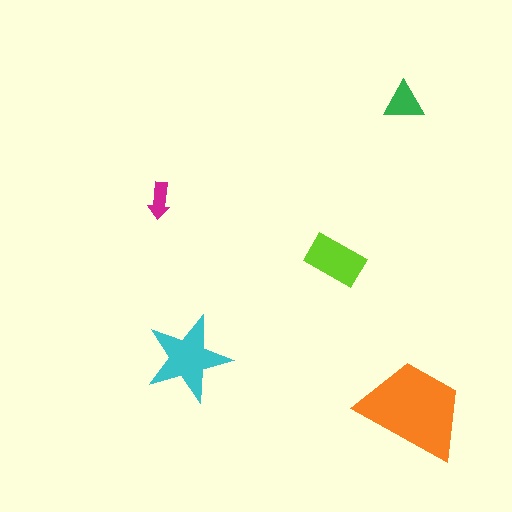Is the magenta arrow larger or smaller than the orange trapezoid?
Smaller.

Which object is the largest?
The orange trapezoid.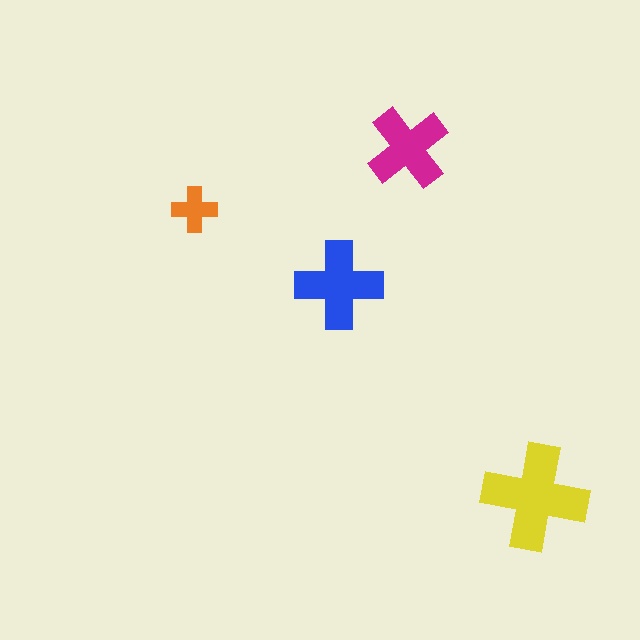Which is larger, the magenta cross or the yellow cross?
The yellow one.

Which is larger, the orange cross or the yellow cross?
The yellow one.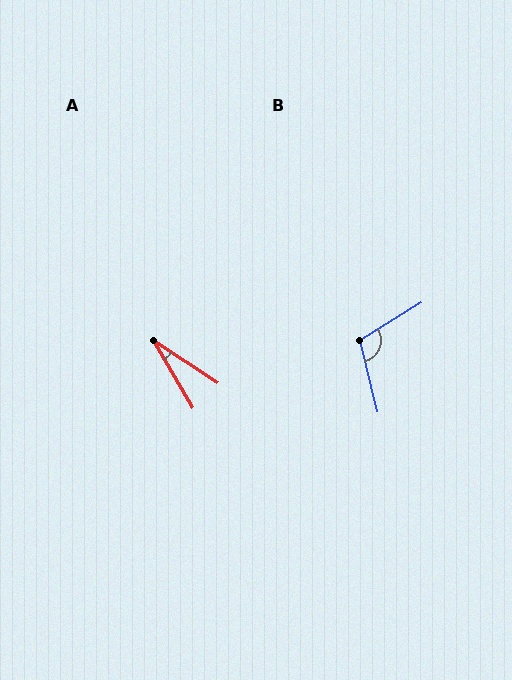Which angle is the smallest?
A, at approximately 26 degrees.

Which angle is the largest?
B, at approximately 108 degrees.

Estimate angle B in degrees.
Approximately 108 degrees.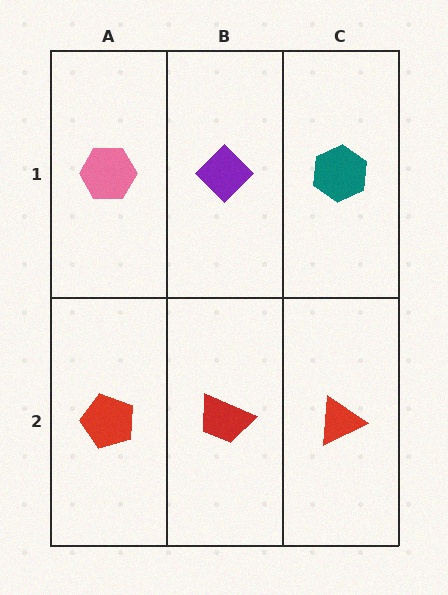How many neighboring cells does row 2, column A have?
2.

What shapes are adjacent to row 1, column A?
A red pentagon (row 2, column A), a purple diamond (row 1, column B).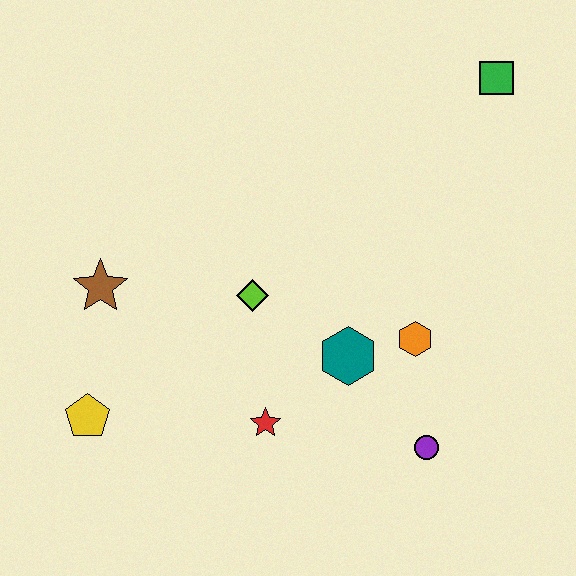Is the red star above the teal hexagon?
No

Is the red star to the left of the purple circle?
Yes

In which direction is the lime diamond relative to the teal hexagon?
The lime diamond is to the left of the teal hexagon.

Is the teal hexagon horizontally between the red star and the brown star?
No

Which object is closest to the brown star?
The yellow pentagon is closest to the brown star.